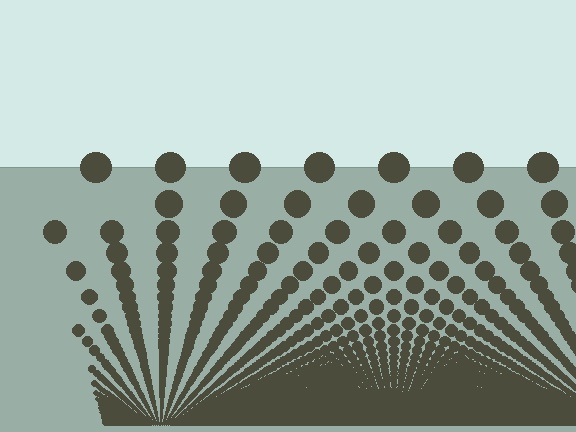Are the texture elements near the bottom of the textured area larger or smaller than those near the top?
Smaller. The gradient is inverted — elements near the bottom are smaller and denser.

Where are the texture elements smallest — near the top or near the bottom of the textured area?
Near the bottom.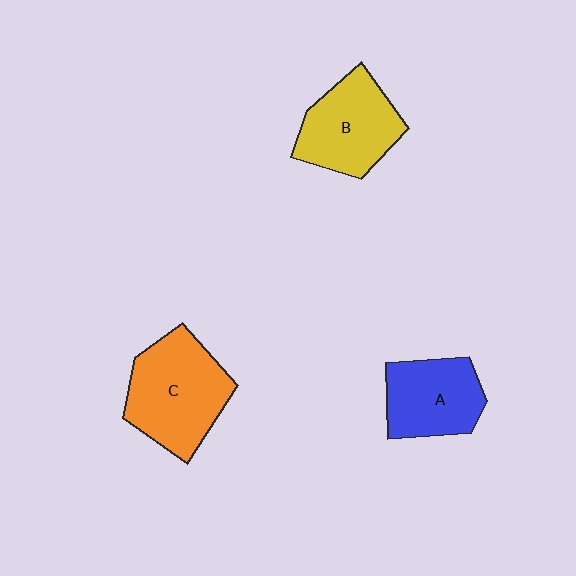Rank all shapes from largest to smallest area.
From largest to smallest: C (orange), B (yellow), A (blue).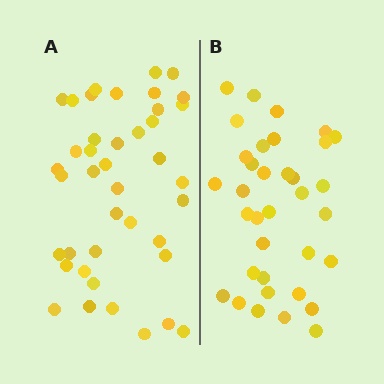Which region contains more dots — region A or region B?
Region A (the left region) has more dots.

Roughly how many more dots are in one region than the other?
Region A has about 6 more dots than region B.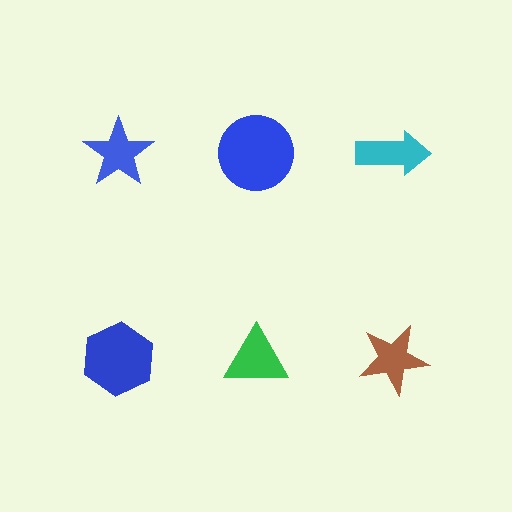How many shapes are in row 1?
3 shapes.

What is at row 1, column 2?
A blue circle.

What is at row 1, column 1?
A blue star.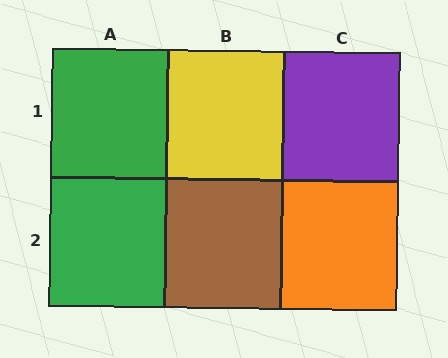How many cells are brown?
1 cell is brown.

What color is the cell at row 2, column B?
Brown.